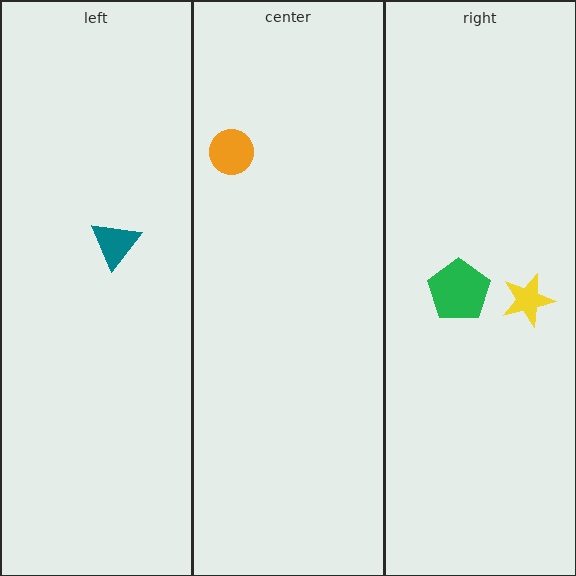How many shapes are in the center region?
1.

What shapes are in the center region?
The orange circle.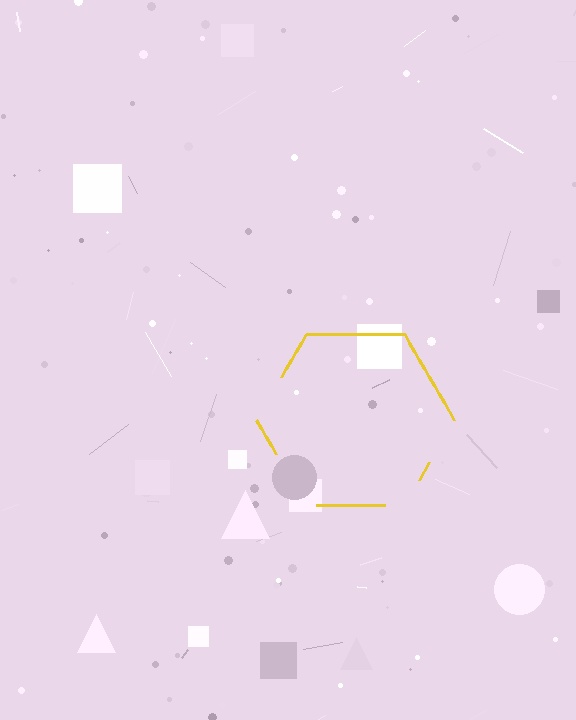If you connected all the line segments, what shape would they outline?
They would outline a hexagon.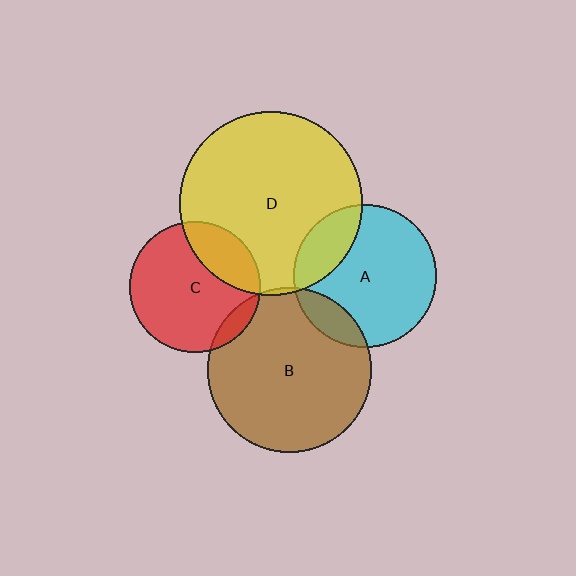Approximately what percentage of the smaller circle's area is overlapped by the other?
Approximately 15%.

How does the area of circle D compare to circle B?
Approximately 1.2 times.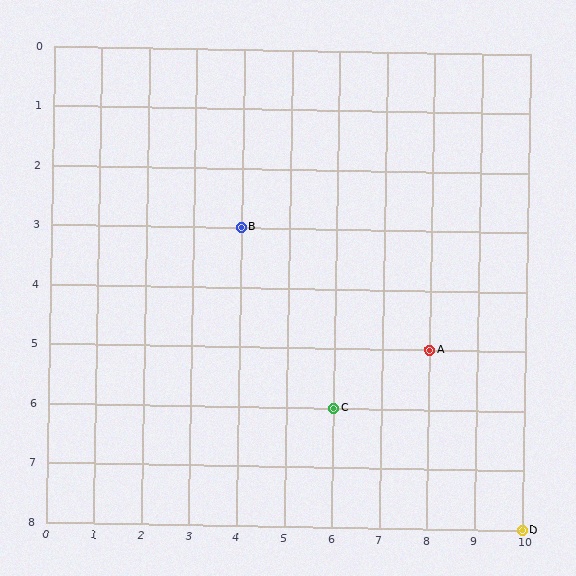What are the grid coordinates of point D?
Point D is at grid coordinates (10, 8).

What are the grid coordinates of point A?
Point A is at grid coordinates (8, 5).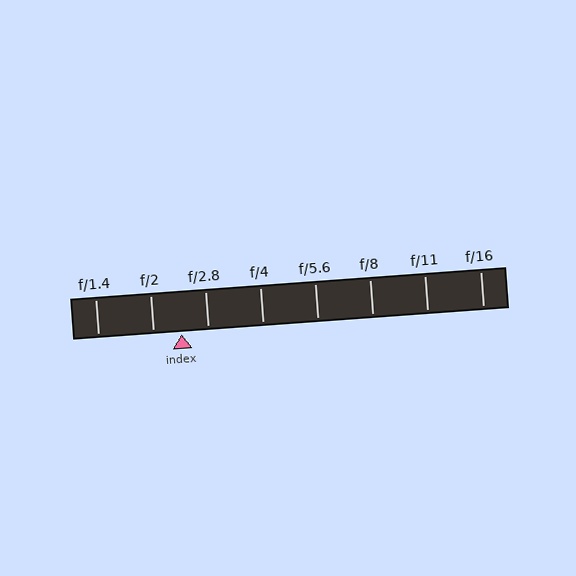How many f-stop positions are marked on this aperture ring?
There are 8 f-stop positions marked.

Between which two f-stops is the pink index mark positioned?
The index mark is between f/2 and f/2.8.